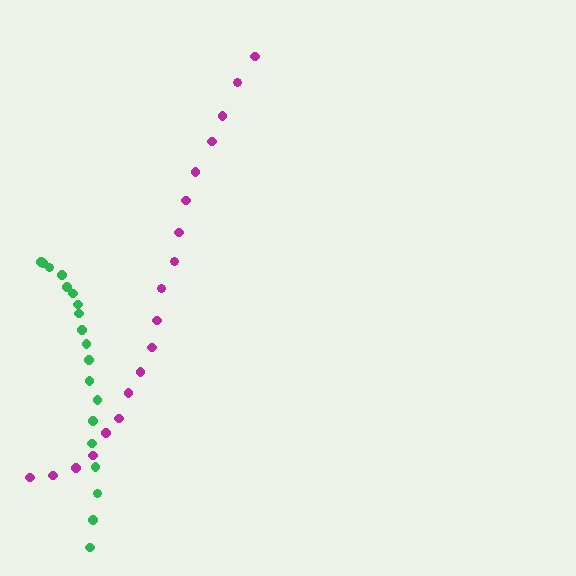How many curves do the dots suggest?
There are 2 distinct paths.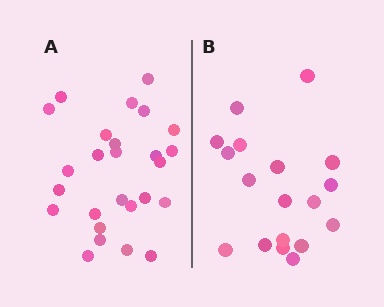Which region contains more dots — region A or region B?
Region A (the left region) has more dots.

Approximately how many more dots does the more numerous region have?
Region A has roughly 8 or so more dots than region B.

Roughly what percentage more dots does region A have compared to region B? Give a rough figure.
About 45% more.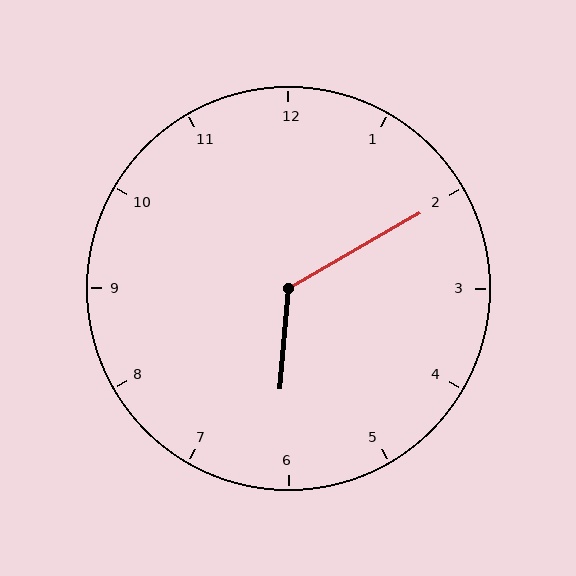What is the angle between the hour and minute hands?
Approximately 125 degrees.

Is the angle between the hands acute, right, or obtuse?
It is obtuse.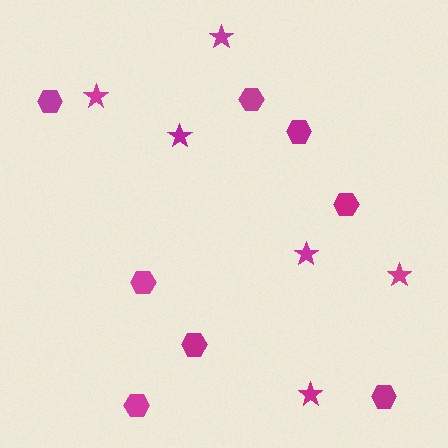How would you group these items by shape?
There are 2 groups: one group of hexagons (8) and one group of stars (6).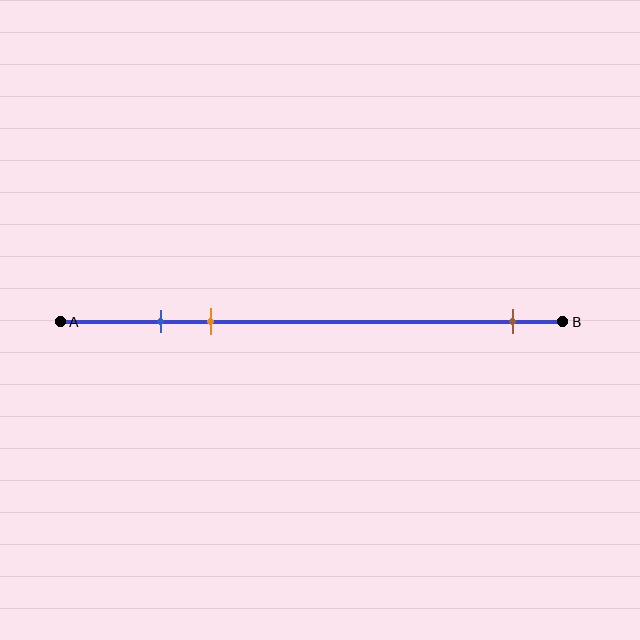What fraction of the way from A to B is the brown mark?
The brown mark is approximately 90% (0.9) of the way from A to B.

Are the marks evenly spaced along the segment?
No, the marks are not evenly spaced.